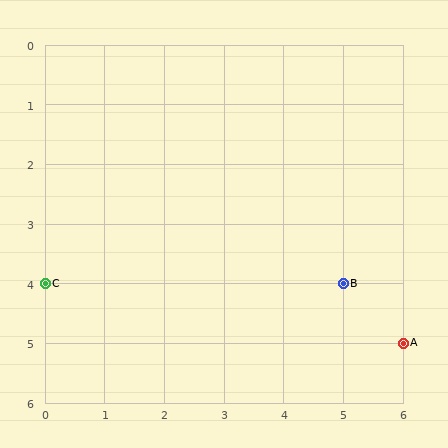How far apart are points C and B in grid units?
Points C and B are 5 columns apart.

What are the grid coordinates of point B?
Point B is at grid coordinates (5, 4).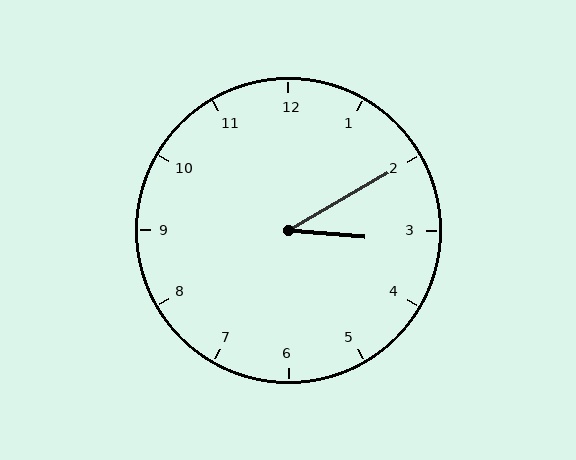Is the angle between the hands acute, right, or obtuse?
It is acute.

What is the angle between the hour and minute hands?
Approximately 35 degrees.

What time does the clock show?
3:10.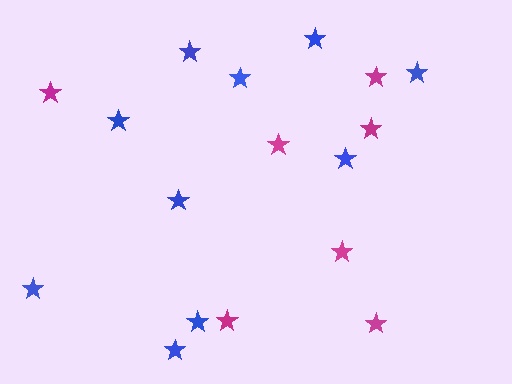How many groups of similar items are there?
There are 2 groups: one group of blue stars (10) and one group of magenta stars (7).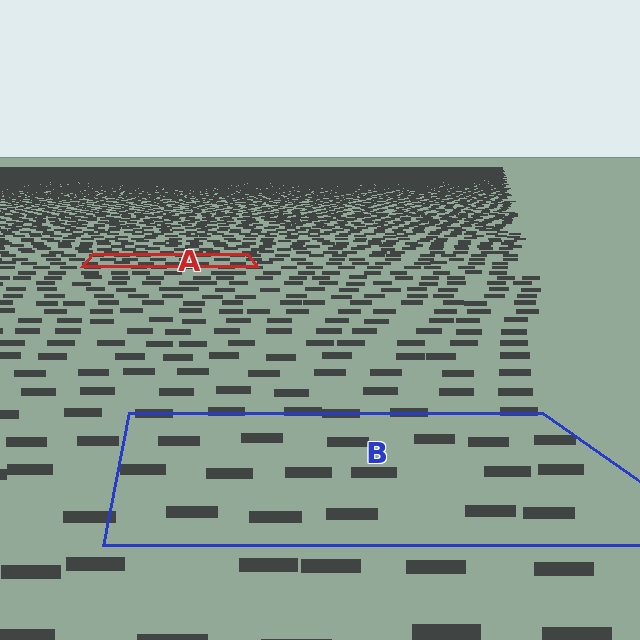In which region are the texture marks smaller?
The texture marks are smaller in region A, because it is farther away.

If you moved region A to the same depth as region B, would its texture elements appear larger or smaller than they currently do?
They would appear larger. At a closer depth, the same texture elements are projected at a bigger on-screen size.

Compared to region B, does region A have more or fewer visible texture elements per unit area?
Region A has more texture elements per unit area — they are packed more densely because it is farther away.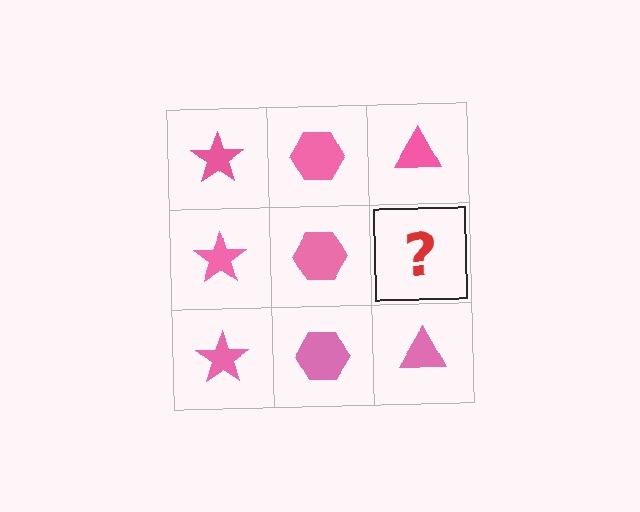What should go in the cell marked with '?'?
The missing cell should contain a pink triangle.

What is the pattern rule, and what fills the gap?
The rule is that each column has a consistent shape. The gap should be filled with a pink triangle.